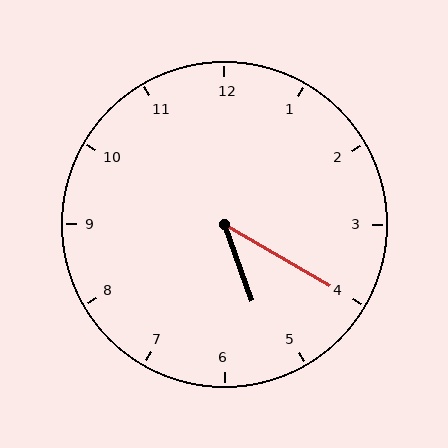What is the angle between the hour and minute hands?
Approximately 40 degrees.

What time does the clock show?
5:20.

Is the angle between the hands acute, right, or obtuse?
It is acute.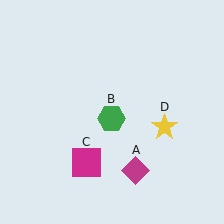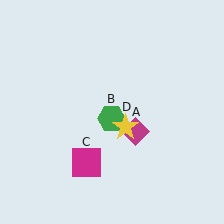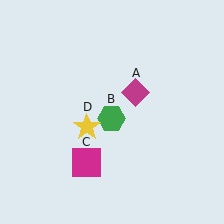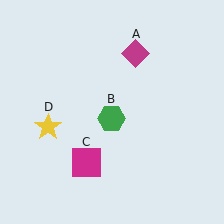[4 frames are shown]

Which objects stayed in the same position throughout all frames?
Green hexagon (object B) and magenta square (object C) remained stationary.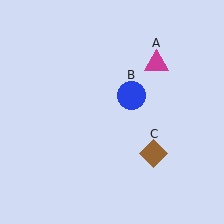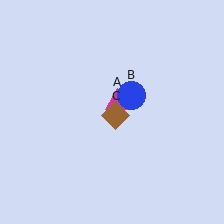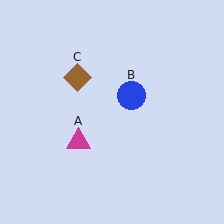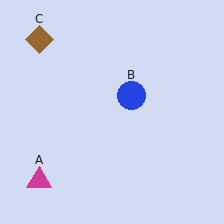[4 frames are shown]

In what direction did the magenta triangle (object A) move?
The magenta triangle (object A) moved down and to the left.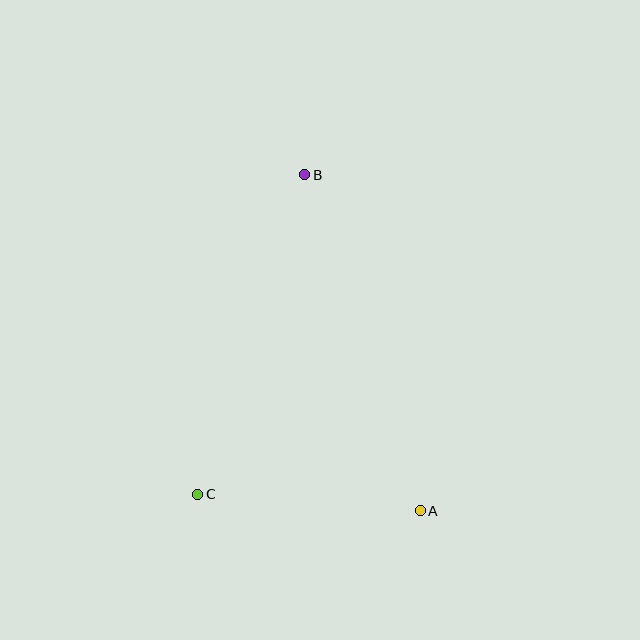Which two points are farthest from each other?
Points A and B are farthest from each other.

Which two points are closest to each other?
Points A and C are closest to each other.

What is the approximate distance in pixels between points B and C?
The distance between B and C is approximately 337 pixels.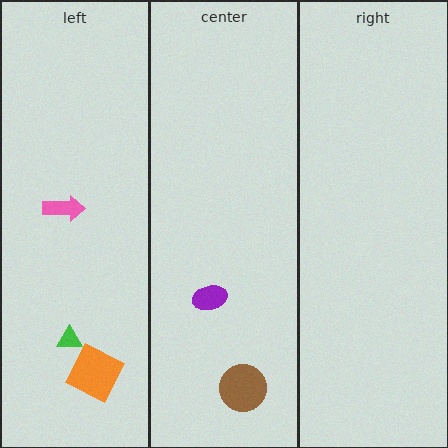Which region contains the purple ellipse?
The center region.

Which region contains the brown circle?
The center region.